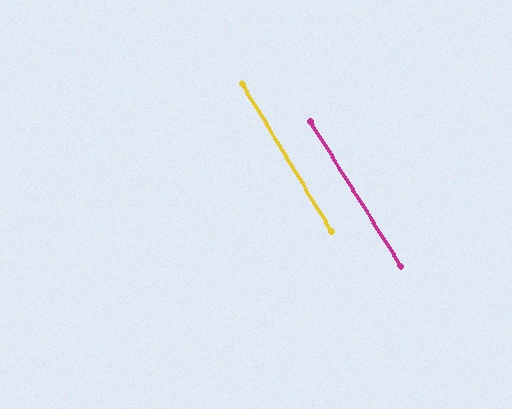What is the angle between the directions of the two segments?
Approximately 1 degree.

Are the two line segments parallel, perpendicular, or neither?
Parallel — their directions differ by only 0.9°.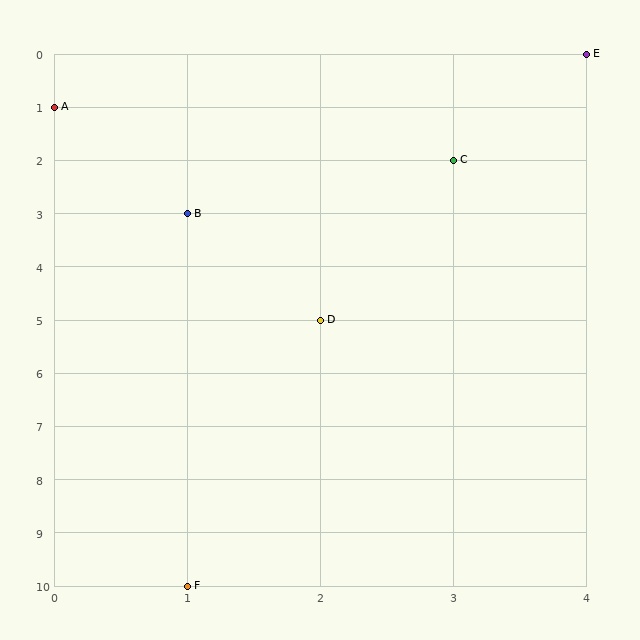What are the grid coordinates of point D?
Point D is at grid coordinates (2, 5).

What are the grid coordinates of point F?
Point F is at grid coordinates (1, 10).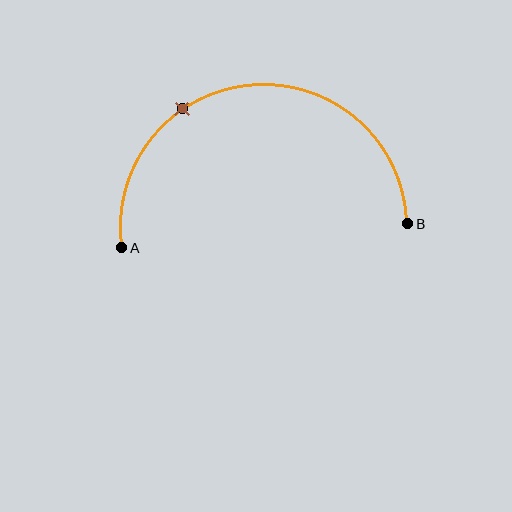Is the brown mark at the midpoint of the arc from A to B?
No. The brown mark lies on the arc but is closer to endpoint A. The arc midpoint would be at the point on the curve equidistant along the arc from both A and B.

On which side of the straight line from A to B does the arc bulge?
The arc bulges above the straight line connecting A and B.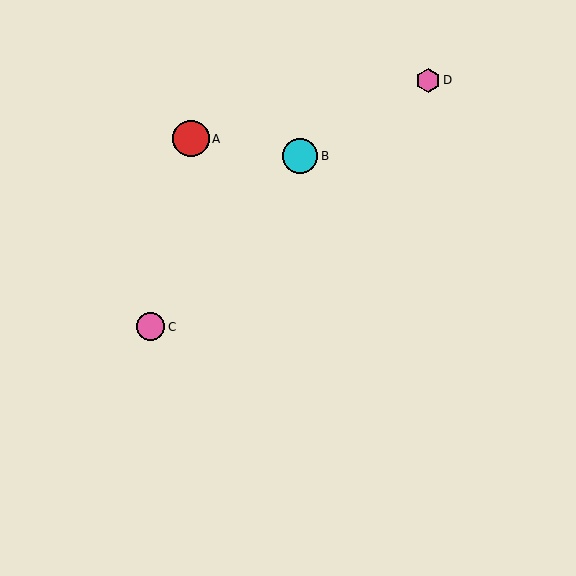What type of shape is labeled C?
Shape C is a pink circle.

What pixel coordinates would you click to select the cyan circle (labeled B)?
Click at (300, 156) to select the cyan circle B.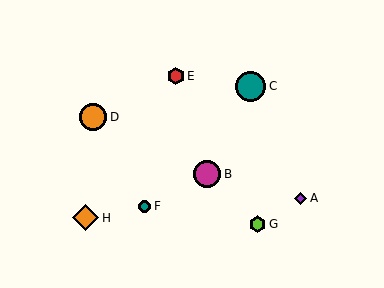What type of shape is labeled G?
Shape G is a lime hexagon.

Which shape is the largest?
The teal circle (labeled C) is the largest.